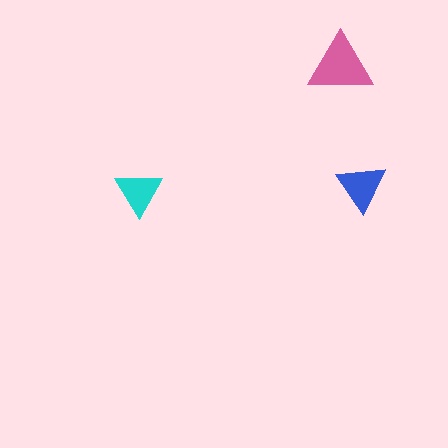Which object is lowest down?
The cyan triangle is bottommost.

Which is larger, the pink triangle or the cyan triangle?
The pink one.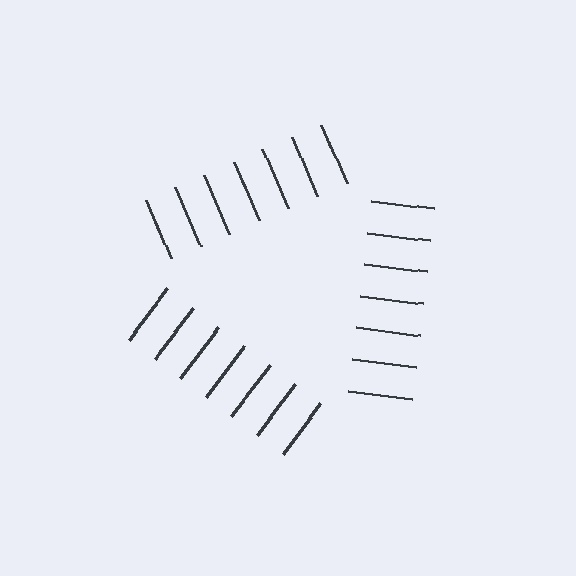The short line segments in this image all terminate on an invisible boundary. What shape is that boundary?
An illusory triangle — the line segments terminate on its edges but no continuous stroke is drawn.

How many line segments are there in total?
21 — 7 along each of the 3 edges.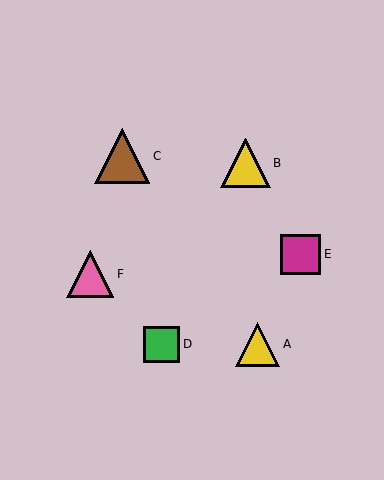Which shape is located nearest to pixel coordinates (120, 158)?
The brown triangle (labeled C) at (122, 156) is nearest to that location.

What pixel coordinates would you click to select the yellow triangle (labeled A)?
Click at (258, 344) to select the yellow triangle A.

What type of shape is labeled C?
Shape C is a brown triangle.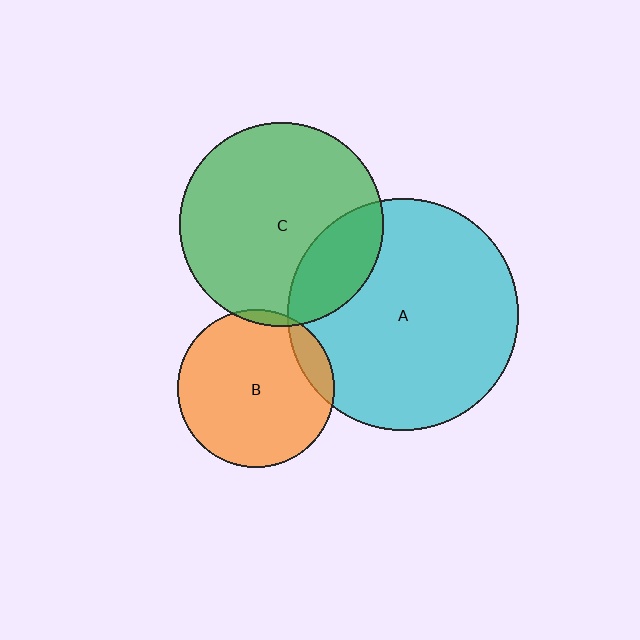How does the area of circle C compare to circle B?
Approximately 1.7 times.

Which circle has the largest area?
Circle A (cyan).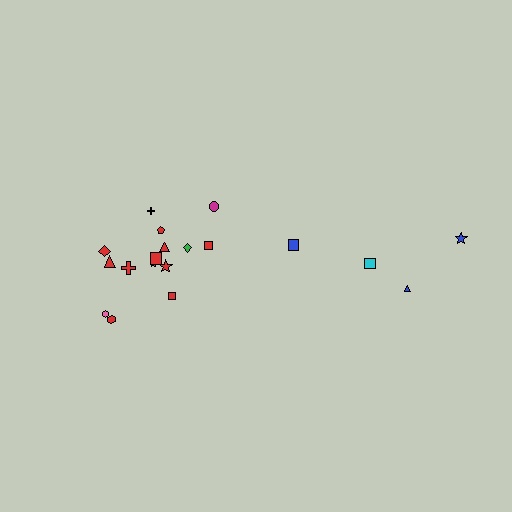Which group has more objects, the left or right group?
The left group.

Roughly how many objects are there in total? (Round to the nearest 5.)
Roughly 20 objects in total.